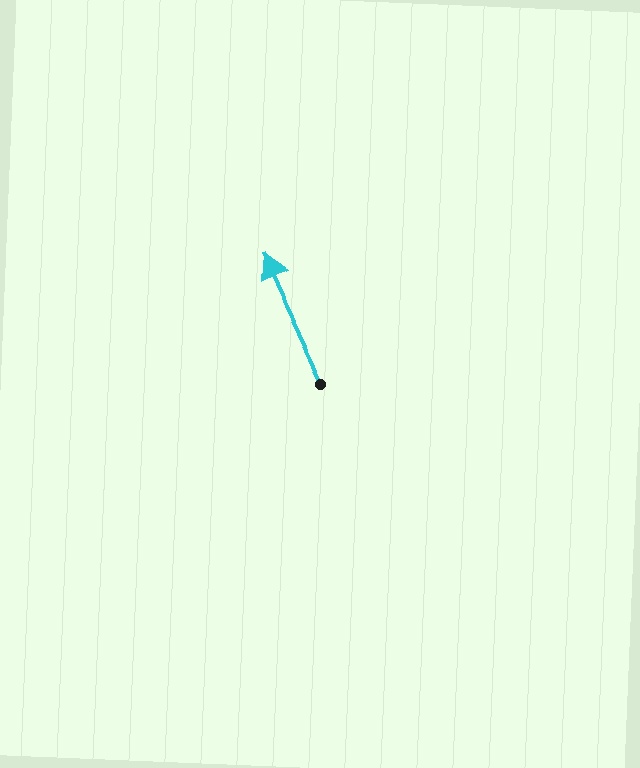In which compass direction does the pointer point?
Northwest.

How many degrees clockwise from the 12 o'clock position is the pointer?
Approximately 335 degrees.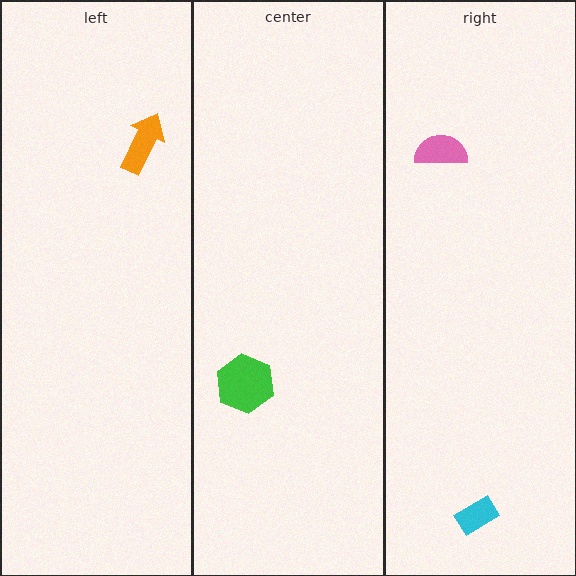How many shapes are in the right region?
2.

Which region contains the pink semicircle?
The right region.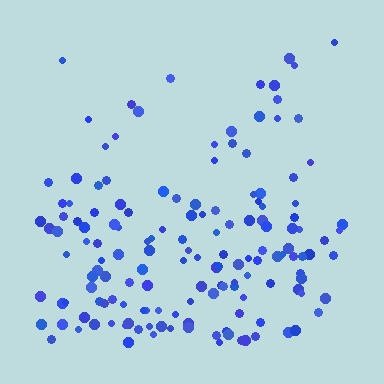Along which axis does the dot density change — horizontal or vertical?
Vertical.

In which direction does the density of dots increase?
From top to bottom, with the bottom side densest.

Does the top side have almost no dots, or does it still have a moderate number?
Still a moderate number, just noticeably fewer than the bottom.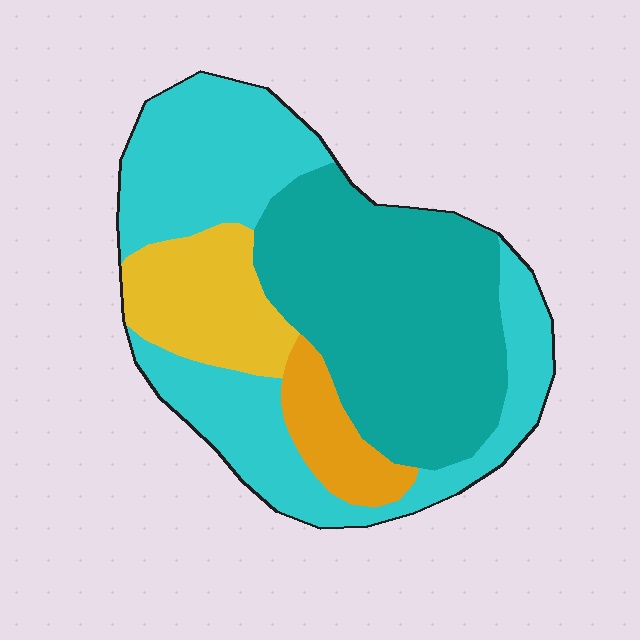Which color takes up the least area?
Orange, at roughly 10%.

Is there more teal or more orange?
Teal.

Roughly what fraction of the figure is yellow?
Yellow covers 14% of the figure.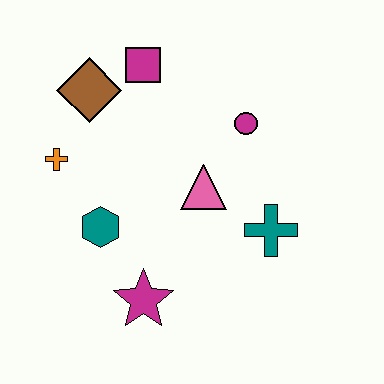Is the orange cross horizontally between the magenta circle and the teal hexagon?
No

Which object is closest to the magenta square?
The brown diamond is closest to the magenta square.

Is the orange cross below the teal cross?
No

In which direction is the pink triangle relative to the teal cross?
The pink triangle is to the left of the teal cross.